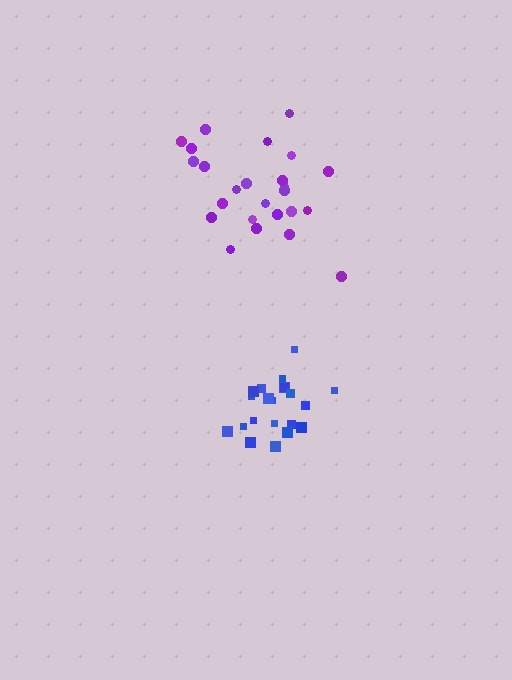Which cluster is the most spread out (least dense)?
Purple.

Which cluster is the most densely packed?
Blue.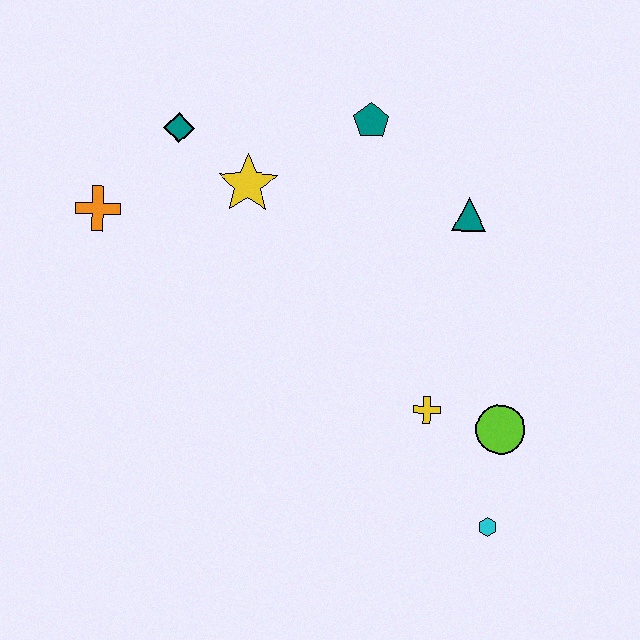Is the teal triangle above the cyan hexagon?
Yes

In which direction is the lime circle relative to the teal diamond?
The lime circle is to the right of the teal diamond.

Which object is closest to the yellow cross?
The lime circle is closest to the yellow cross.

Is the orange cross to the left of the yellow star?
Yes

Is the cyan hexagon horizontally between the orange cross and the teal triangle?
No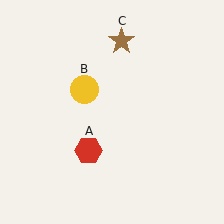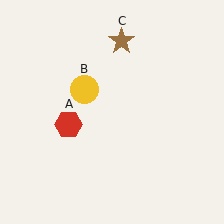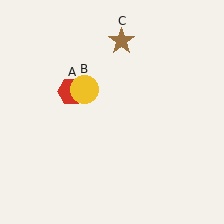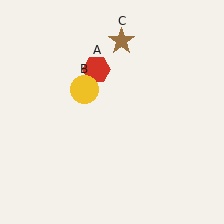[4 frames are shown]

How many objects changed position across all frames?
1 object changed position: red hexagon (object A).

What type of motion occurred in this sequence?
The red hexagon (object A) rotated clockwise around the center of the scene.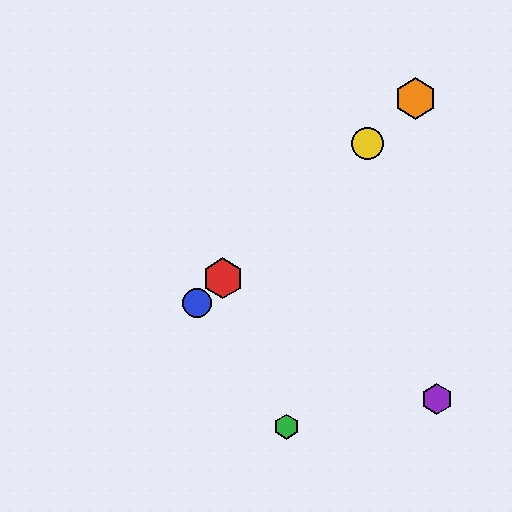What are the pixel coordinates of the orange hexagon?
The orange hexagon is at (416, 98).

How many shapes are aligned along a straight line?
4 shapes (the red hexagon, the blue circle, the yellow circle, the orange hexagon) are aligned along a straight line.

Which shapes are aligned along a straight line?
The red hexagon, the blue circle, the yellow circle, the orange hexagon are aligned along a straight line.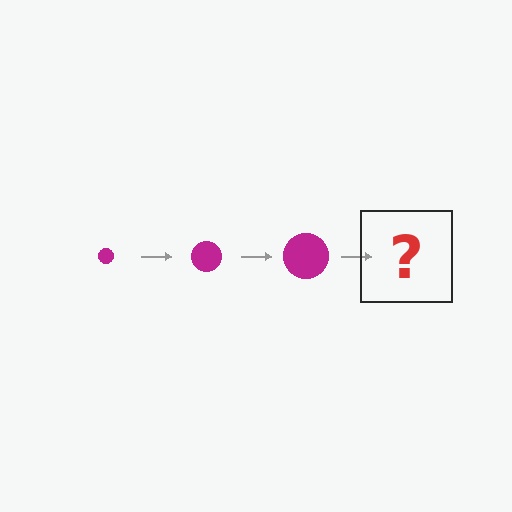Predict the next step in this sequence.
The next step is a magenta circle, larger than the previous one.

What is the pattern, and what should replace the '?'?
The pattern is that the circle gets progressively larger each step. The '?' should be a magenta circle, larger than the previous one.